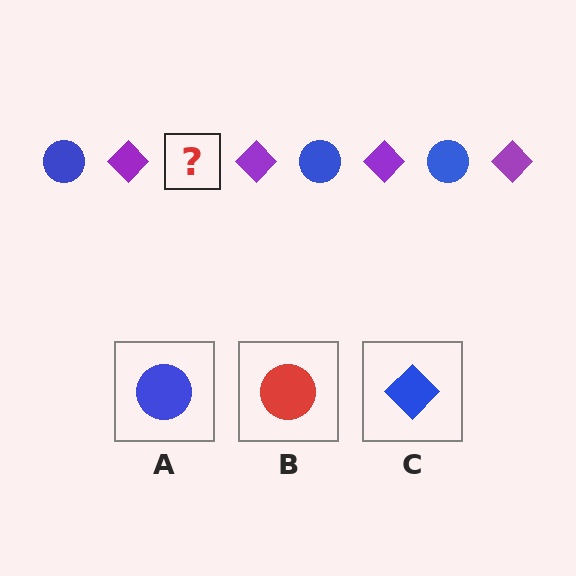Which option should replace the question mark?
Option A.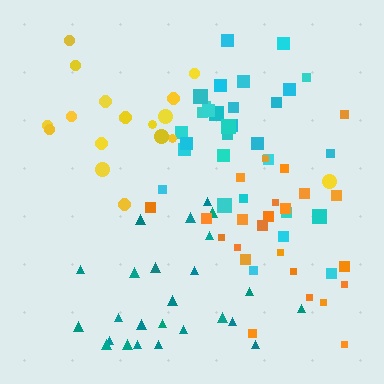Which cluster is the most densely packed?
Cyan.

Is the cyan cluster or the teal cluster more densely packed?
Cyan.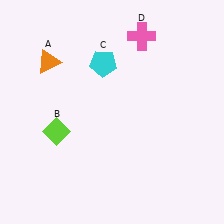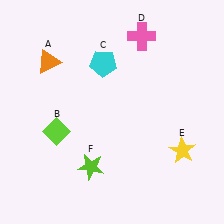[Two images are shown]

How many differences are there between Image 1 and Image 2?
There are 2 differences between the two images.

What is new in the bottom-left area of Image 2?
A lime star (F) was added in the bottom-left area of Image 2.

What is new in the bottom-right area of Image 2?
A yellow star (E) was added in the bottom-right area of Image 2.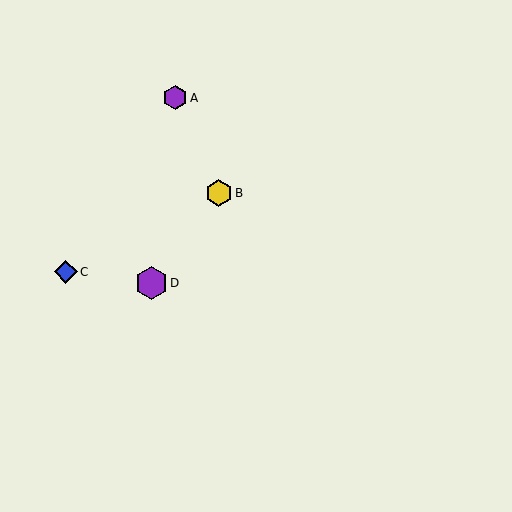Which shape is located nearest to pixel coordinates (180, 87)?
The purple hexagon (labeled A) at (175, 98) is nearest to that location.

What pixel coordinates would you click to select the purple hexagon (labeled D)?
Click at (151, 283) to select the purple hexagon D.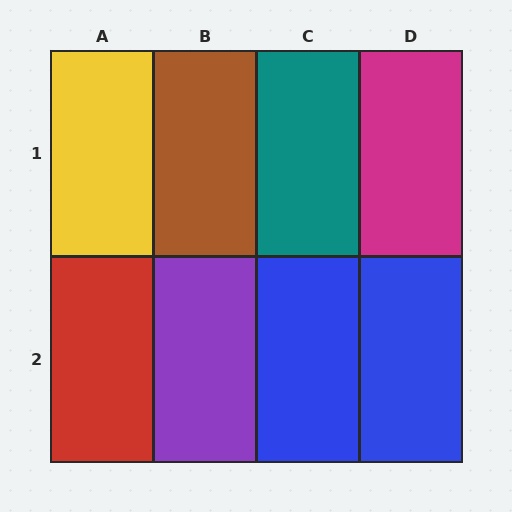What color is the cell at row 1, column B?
Brown.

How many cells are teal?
1 cell is teal.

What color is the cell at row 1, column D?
Magenta.